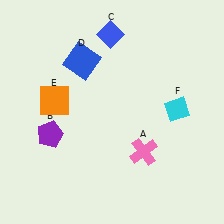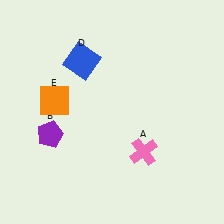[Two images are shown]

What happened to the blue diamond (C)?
The blue diamond (C) was removed in Image 2. It was in the top-left area of Image 1.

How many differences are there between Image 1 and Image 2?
There are 2 differences between the two images.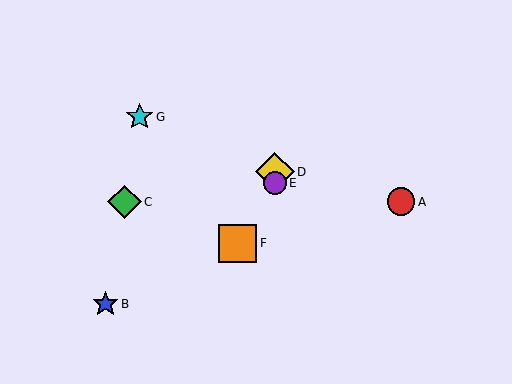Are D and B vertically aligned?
No, D is at x≈275 and B is at x≈106.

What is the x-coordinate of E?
Object E is at x≈275.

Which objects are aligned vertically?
Objects D, E are aligned vertically.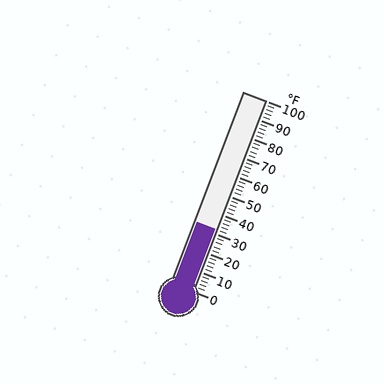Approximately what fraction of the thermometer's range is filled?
The thermometer is filled to approximately 30% of its range.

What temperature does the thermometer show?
The thermometer shows approximately 32°F.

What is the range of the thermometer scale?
The thermometer scale ranges from 0°F to 100°F.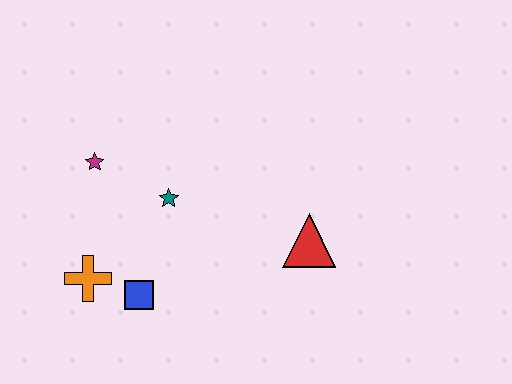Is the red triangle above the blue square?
Yes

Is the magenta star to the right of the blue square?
No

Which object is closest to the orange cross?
The blue square is closest to the orange cross.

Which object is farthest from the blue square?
The red triangle is farthest from the blue square.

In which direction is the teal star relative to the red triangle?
The teal star is to the left of the red triangle.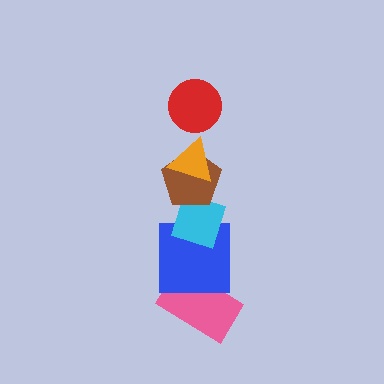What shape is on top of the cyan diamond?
The brown pentagon is on top of the cyan diamond.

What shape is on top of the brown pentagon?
The orange triangle is on top of the brown pentagon.